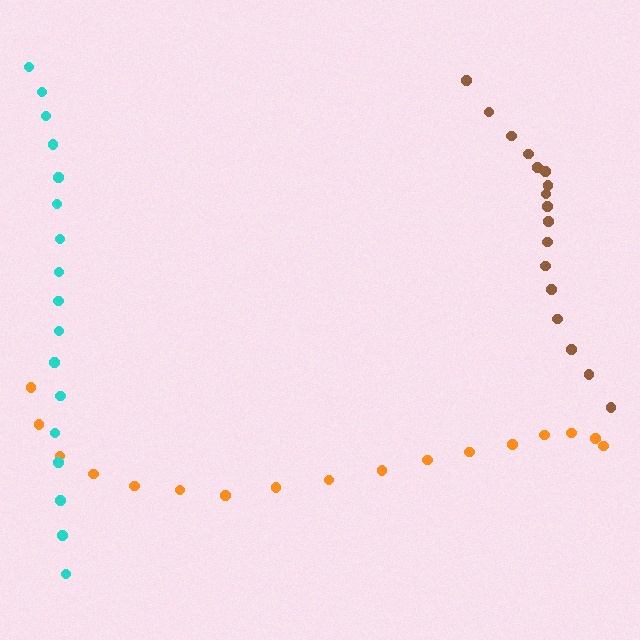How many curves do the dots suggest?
There are 3 distinct paths.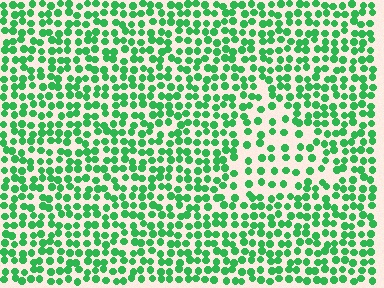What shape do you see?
I see a triangle.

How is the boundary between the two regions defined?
The boundary is defined by a change in element density (approximately 1.9x ratio). All elements are the same color, size, and shape.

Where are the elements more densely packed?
The elements are more densely packed outside the triangle boundary.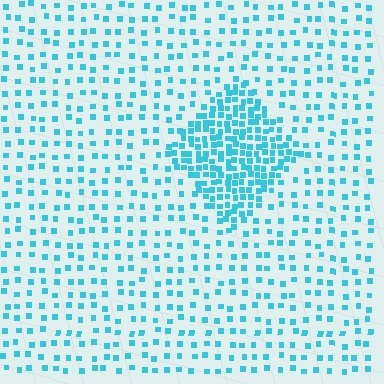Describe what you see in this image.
The image contains small cyan elements arranged at two different densities. A diamond-shaped region is visible where the elements are more densely packed than the surrounding area.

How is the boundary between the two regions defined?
The boundary is defined by a change in element density (approximately 2.8x ratio). All elements are the same color, size, and shape.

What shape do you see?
I see a diamond.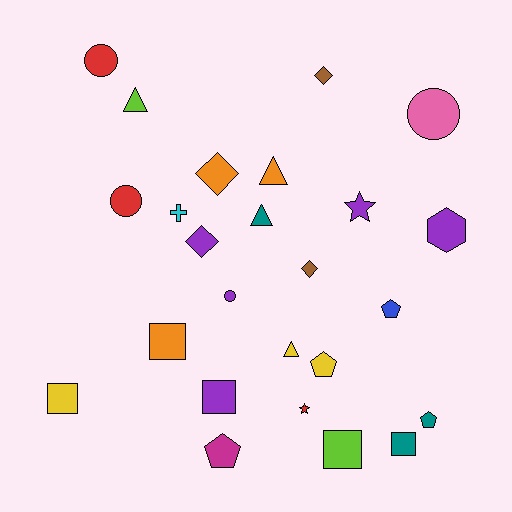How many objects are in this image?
There are 25 objects.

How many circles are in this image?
There are 4 circles.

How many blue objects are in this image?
There is 1 blue object.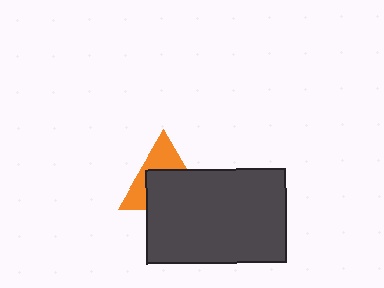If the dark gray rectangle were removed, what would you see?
You would see the complete orange triangle.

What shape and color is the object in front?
The object in front is a dark gray rectangle.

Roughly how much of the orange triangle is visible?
A small part of it is visible (roughly 44%).